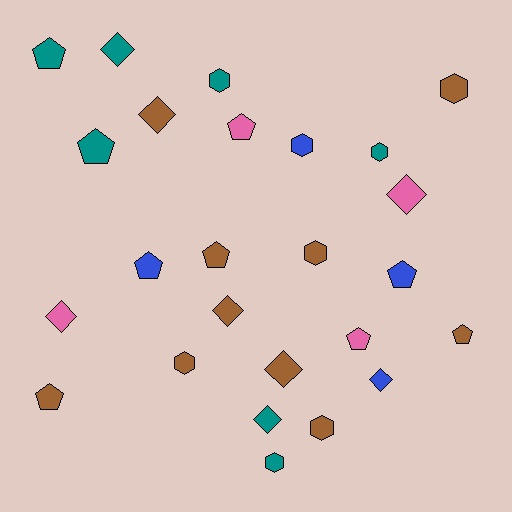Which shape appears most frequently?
Pentagon, with 9 objects.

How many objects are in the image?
There are 25 objects.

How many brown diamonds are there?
There are 3 brown diamonds.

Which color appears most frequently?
Brown, with 10 objects.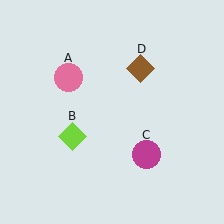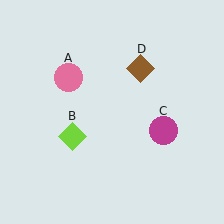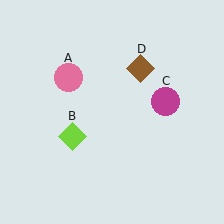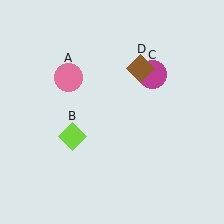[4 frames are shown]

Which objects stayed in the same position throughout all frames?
Pink circle (object A) and lime diamond (object B) and brown diamond (object D) remained stationary.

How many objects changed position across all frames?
1 object changed position: magenta circle (object C).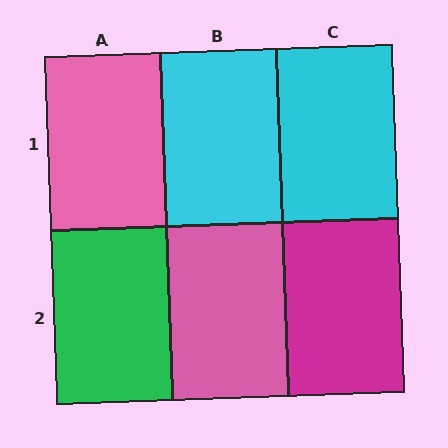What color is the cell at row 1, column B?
Cyan.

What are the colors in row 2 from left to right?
Green, pink, magenta.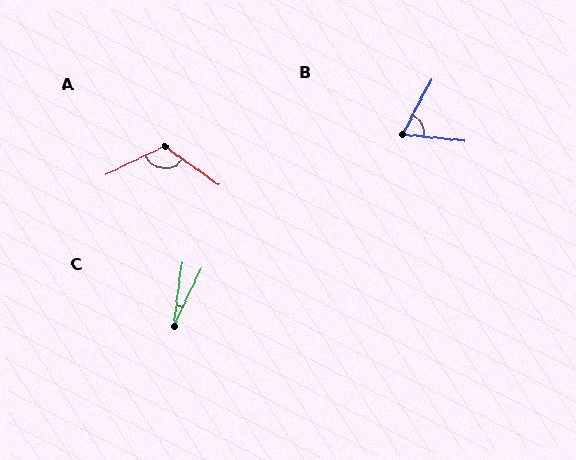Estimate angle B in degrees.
Approximately 69 degrees.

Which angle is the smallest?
C, at approximately 18 degrees.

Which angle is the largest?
A, at approximately 119 degrees.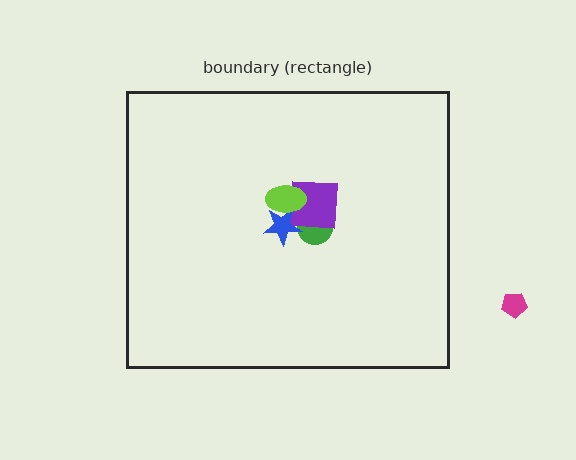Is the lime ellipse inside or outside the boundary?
Inside.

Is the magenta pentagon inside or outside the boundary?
Outside.